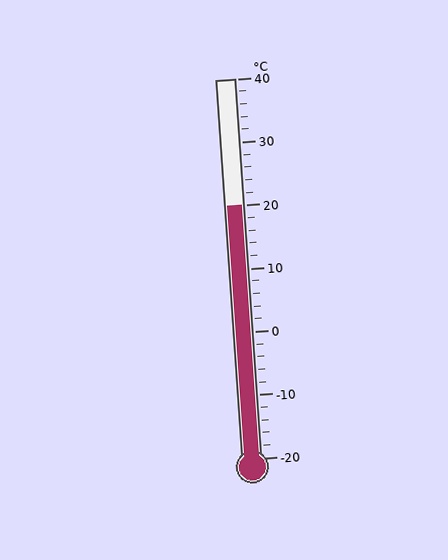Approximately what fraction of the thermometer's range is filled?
The thermometer is filled to approximately 65% of its range.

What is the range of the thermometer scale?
The thermometer scale ranges from -20°C to 40°C.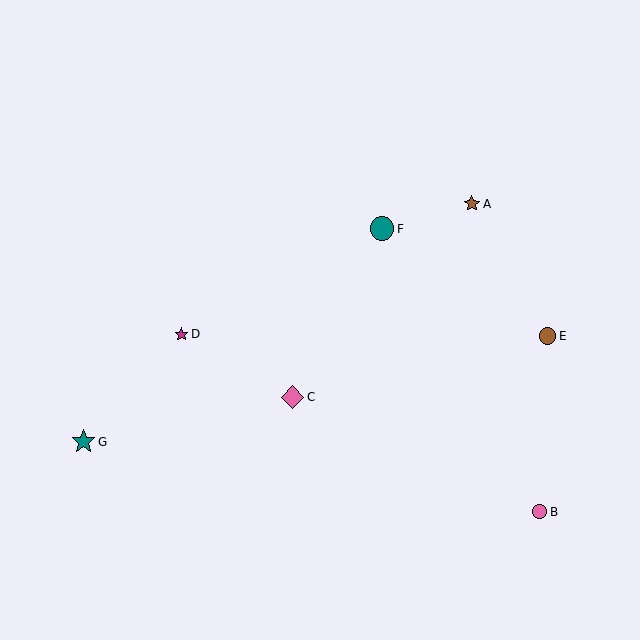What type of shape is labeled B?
Shape B is a pink circle.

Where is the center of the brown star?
The center of the brown star is at (472, 204).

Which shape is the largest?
The teal star (labeled G) is the largest.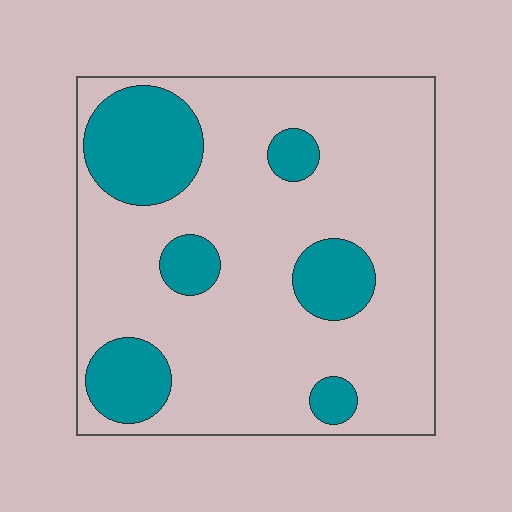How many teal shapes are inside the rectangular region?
6.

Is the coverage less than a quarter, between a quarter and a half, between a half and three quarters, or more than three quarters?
Less than a quarter.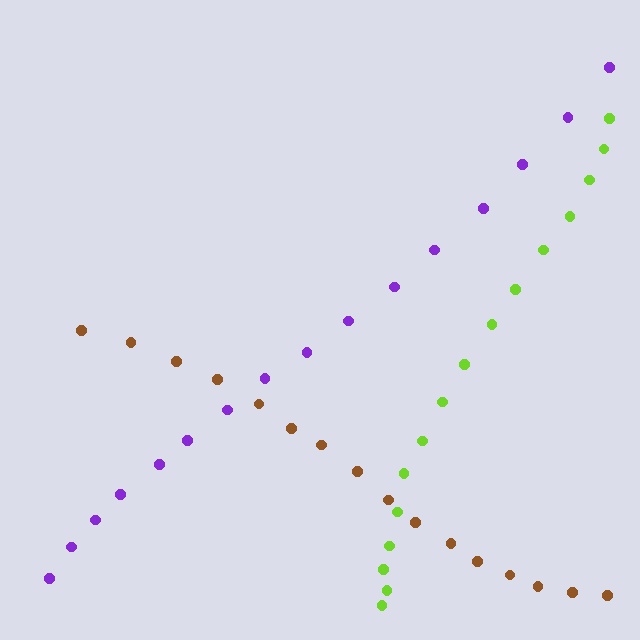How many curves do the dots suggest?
There are 3 distinct paths.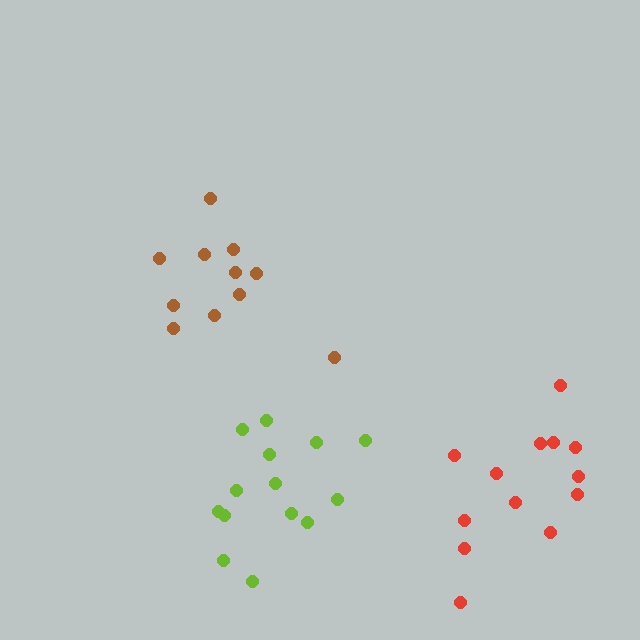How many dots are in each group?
Group 1: 13 dots, Group 2: 14 dots, Group 3: 11 dots (38 total).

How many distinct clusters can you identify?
There are 3 distinct clusters.